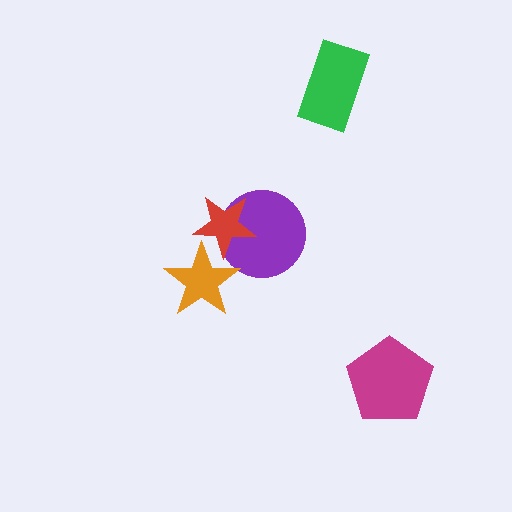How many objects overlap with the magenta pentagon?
0 objects overlap with the magenta pentagon.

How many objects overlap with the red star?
2 objects overlap with the red star.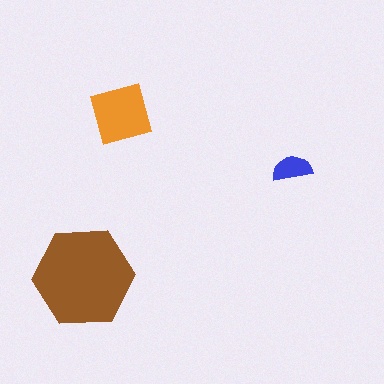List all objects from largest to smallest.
The brown hexagon, the orange square, the blue semicircle.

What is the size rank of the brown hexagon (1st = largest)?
1st.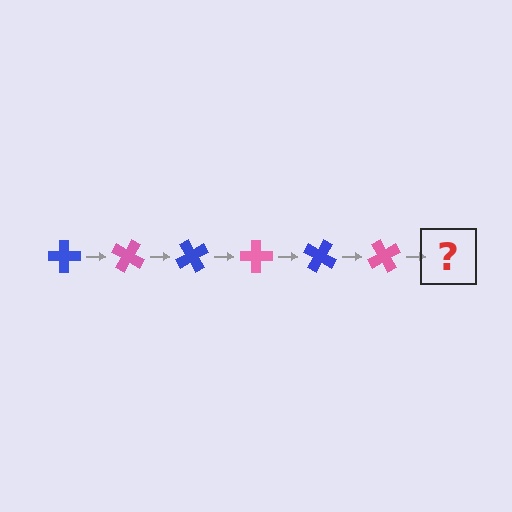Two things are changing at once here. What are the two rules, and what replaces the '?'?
The two rules are that it rotates 30 degrees each step and the color cycles through blue and pink. The '?' should be a blue cross, rotated 180 degrees from the start.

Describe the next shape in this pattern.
It should be a blue cross, rotated 180 degrees from the start.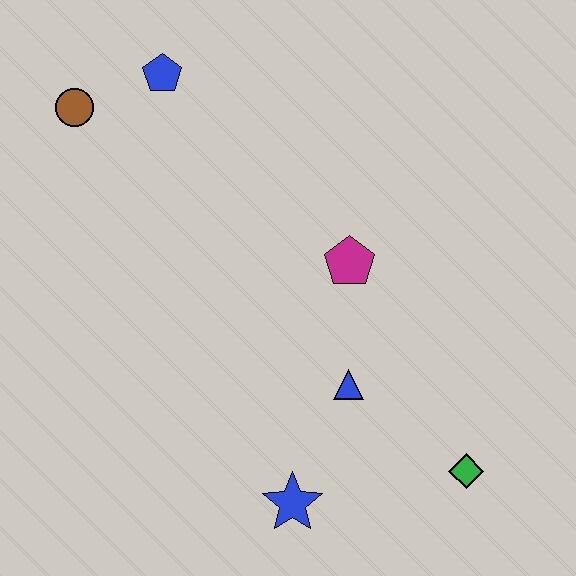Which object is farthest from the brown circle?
The green diamond is farthest from the brown circle.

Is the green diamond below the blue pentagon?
Yes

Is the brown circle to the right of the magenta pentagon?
No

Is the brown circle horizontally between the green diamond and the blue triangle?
No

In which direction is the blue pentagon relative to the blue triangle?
The blue pentagon is above the blue triangle.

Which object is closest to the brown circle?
The blue pentagon is closest to the brown circle.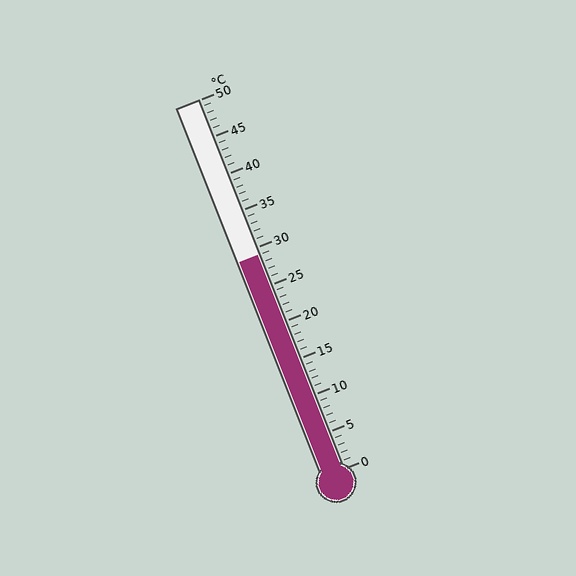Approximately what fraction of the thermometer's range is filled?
The thermometer is filled to approximately 60% of its range.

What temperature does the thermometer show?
The thermometer shows approximately 29°C.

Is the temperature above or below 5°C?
The temperature is above 5°C.